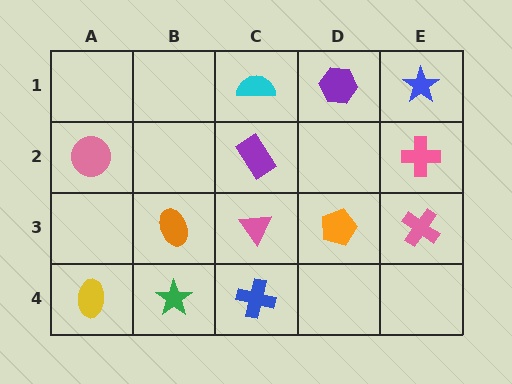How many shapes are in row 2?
3 shapes.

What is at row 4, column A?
A yellow ellipse.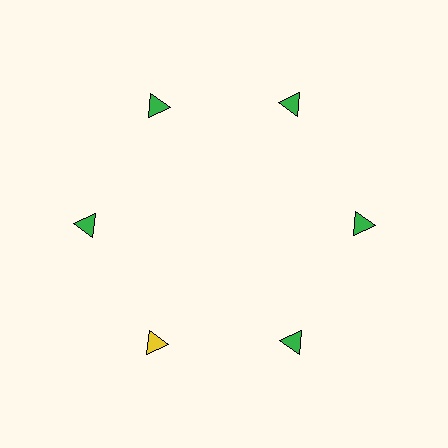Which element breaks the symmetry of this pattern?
The yellow triangle at roughly the 7 o'clock position breaks the symmetry. All other shapes are green triangles.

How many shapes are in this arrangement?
There are 6 shapes arranged in a ring pattern.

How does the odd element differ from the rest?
It has a different color: yellow instead of green.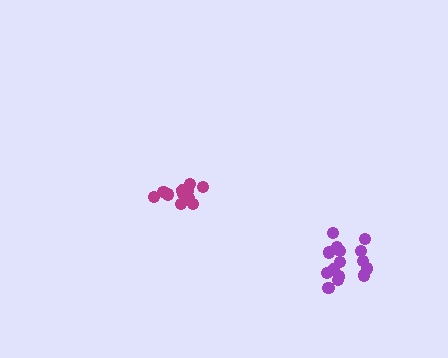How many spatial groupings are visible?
There are 2 spatial groupings.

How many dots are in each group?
Group 1: 15 dots, Group 2: 11 dots (26 total).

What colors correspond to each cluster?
The clusters are colored: purple, magenta.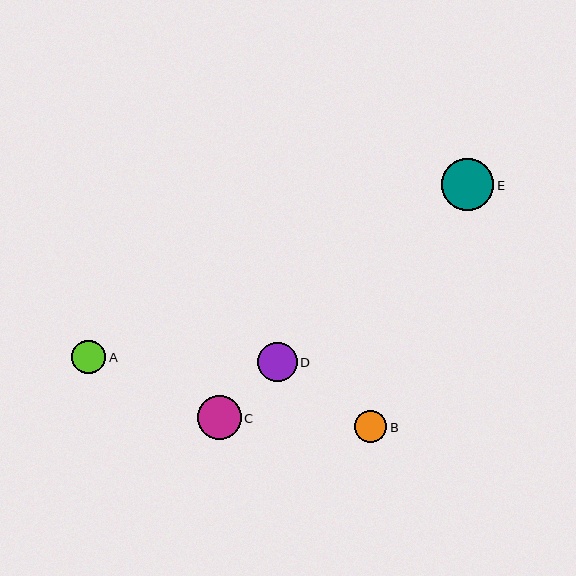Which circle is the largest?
Circle E is the largest with a size of approximately 53 pixels.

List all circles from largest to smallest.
From largest to smallest: E, C, D, A, B.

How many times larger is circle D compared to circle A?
Circle D is approximately 1.2 times the size of circle A.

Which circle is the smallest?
Circle B is the smallest with a size of approximately 32 pixels.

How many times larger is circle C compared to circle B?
Circle C is approximately 1.4 times the size of circle B.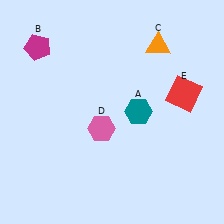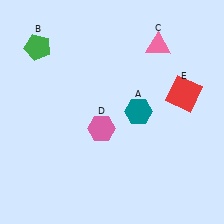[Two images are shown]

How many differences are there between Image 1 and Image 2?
There are 2 differences between the two images.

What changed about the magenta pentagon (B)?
In Image 1, B is magenta. In Image 2, it changed to green.